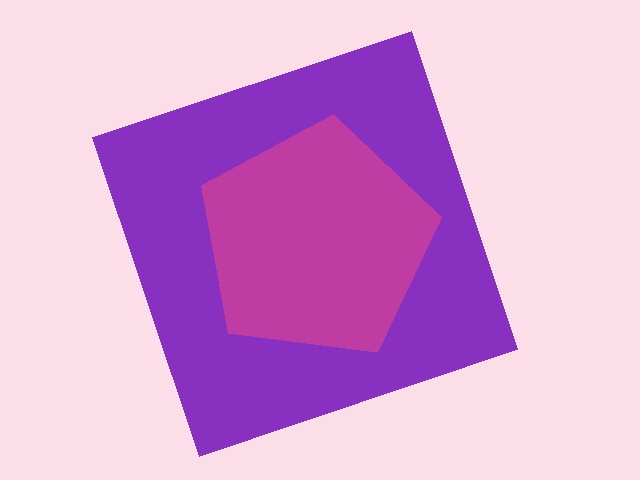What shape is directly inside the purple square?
The magenta pentagon.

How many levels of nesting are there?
2.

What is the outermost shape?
The purple square.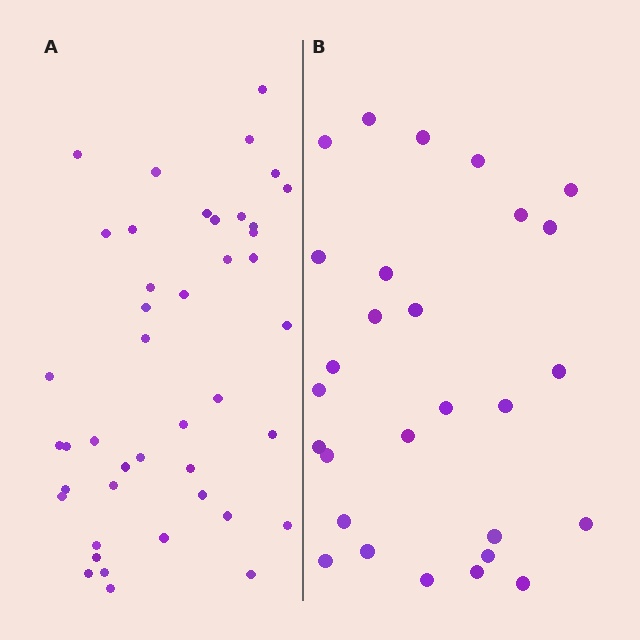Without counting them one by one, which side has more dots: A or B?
Region A (the left region) has more dots.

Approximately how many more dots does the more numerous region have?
Region A has approximately 15 more dots than region B.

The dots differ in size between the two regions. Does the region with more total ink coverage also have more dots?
No. Region B has more total ink coverage because its dots are larger, but region A actually contains more individual dots. Total area can be misleading — the number of items is what matters here.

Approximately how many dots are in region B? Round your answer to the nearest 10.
About 30 dots. (The exact count is 28, which rounds to 30.)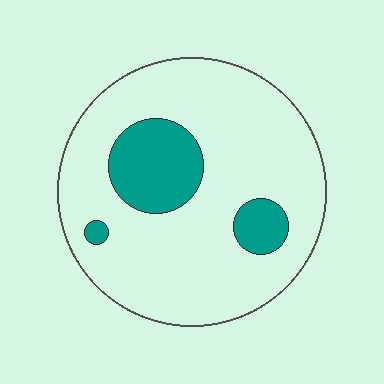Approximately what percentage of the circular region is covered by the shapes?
Approximately 20%.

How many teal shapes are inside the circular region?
3.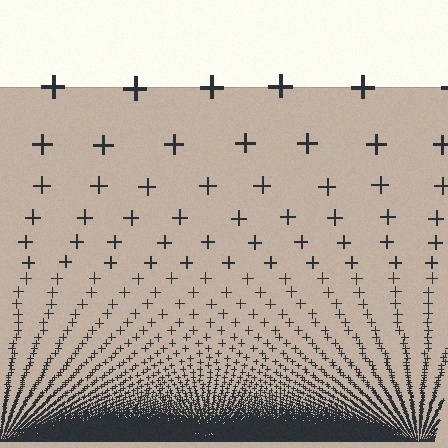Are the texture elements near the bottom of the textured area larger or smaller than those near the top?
Smaller. The gradient is inverted — elements near the bottom are smaller and denser.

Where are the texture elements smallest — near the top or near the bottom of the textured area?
Near the bottom.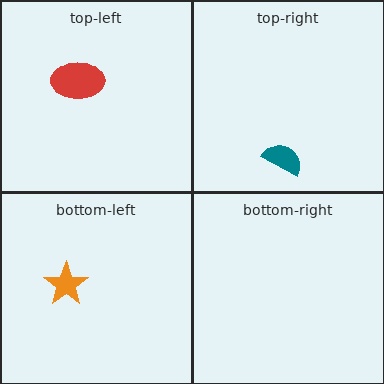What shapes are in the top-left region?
The red ellipse.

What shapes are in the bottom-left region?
The orange star.